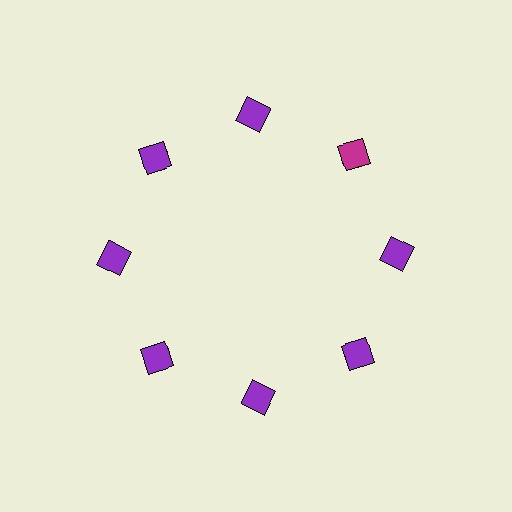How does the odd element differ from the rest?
It has a different color: magenta instead of purple.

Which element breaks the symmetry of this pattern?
The magenta diamond at roughly the 2 o'clock position breaks the symmetry. All other shapes are purple diamonds.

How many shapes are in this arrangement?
There are 8 shapes arranged in a ring pattern.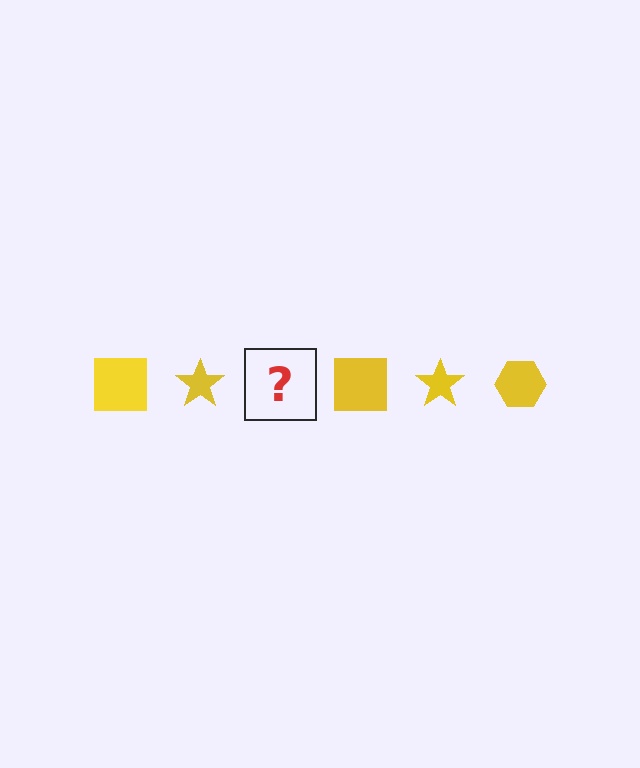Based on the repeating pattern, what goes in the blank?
The blank should be a yellow hexagon.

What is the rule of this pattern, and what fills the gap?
The rule is that the pattern cycles through square, star, hexagon shapes in yellow. The gap should be filled with a yellow hexagon.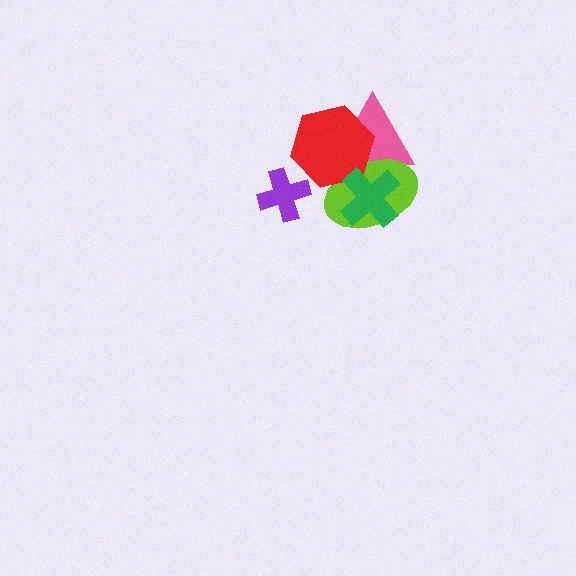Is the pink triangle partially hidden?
Yes, it is partially covered by another shape.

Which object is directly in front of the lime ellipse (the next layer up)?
The red hexagon is directly in front of the lime ellipse.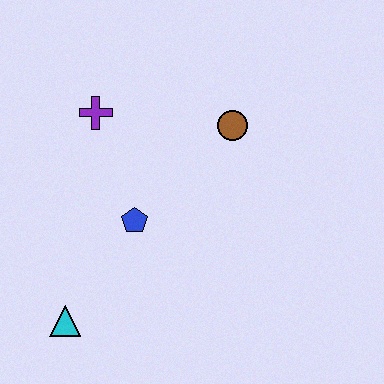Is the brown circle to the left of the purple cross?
No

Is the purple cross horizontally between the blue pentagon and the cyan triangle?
Yes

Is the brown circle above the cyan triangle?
Yes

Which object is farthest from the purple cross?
The cyan triangle is farthest from the purple cross.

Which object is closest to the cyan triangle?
The blue pentagon is closest to the cyan triangle.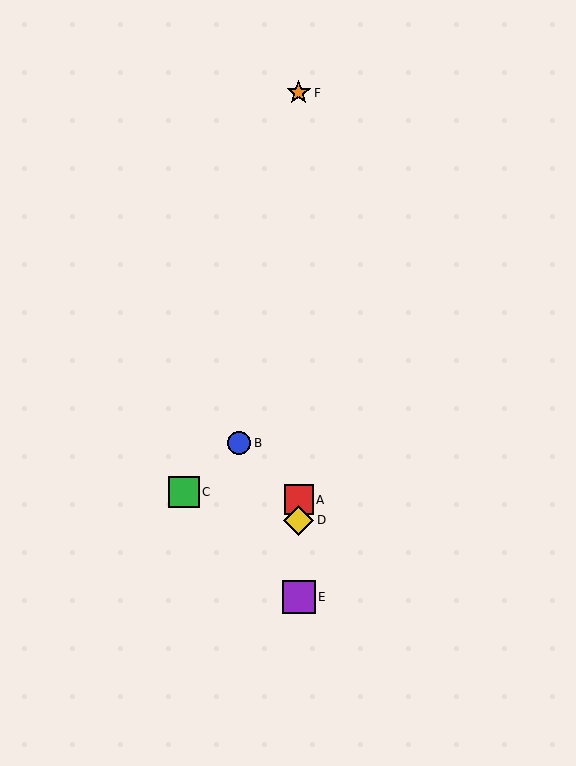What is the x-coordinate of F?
Object F is at x≈299.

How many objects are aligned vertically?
4 objects (A, D, E, F) are aligned vertically.